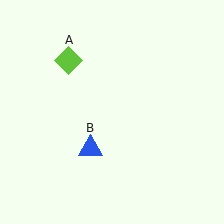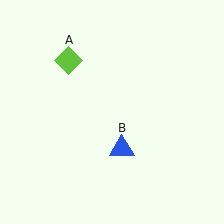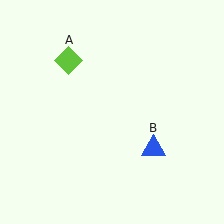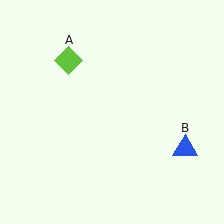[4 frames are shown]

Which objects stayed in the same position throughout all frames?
Lime diamond (object A) remained stationary.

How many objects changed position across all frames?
1 object changed position: blue triangle (object B).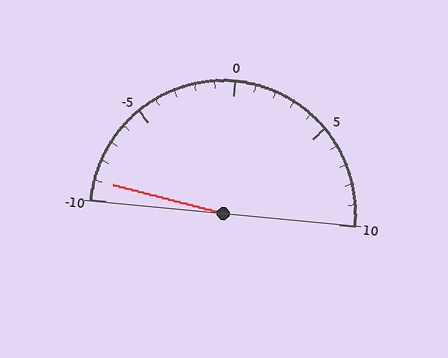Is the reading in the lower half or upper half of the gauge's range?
The reading is in the lower half of the range (-10 to 10).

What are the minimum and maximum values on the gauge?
The gauge ranges from -10 to 10.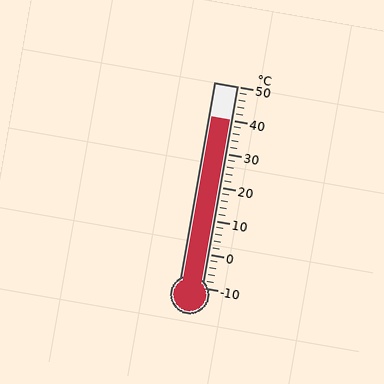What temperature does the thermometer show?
The thermometer shows approximately 40°C.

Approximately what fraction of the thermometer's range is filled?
The thermometer is filled to approximately 85% of its range.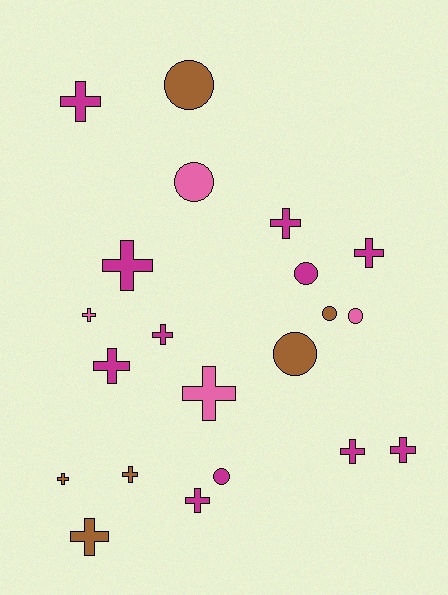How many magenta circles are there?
There are 2 magenta circles.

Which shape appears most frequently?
Cross, with 14 objects.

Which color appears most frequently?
Magenta, with 11 objects.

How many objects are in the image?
There are 21 objects.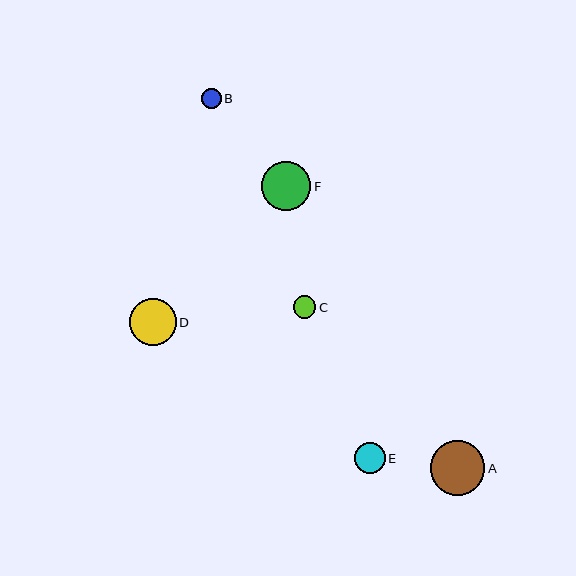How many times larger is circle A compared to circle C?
Circle A is approximately 2.5 times the size of circle C.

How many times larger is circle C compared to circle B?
Circle C is approximately 1.1 times the size of circle B.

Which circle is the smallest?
Circle B is the smallest with a size of approximately 20 pixels.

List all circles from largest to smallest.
From largest to smallest: A, F, D, E, C, B.